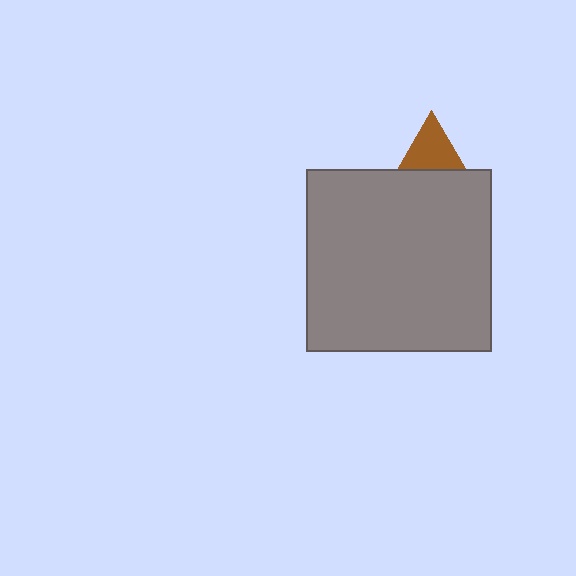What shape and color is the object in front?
The object in front is a gray rectangle.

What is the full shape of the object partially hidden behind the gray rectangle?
The partially hidden object is a brown triangle.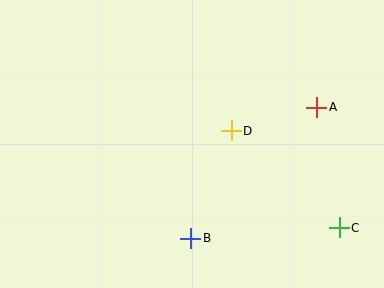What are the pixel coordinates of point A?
Point A is at (317, 107).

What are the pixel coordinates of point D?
Point D is at (231, 131).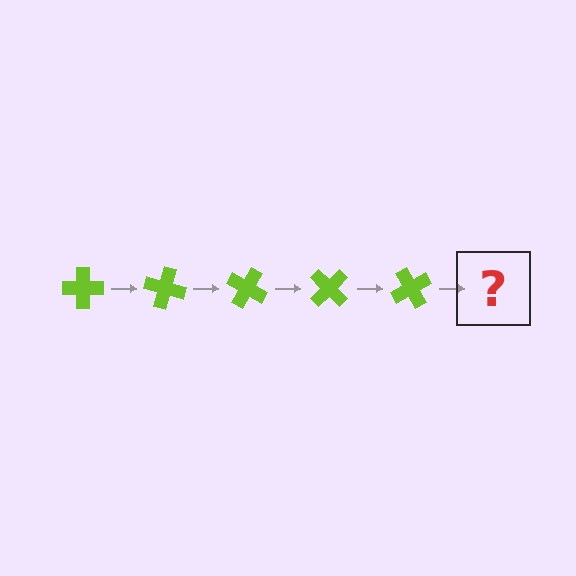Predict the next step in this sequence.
The next step is a lime cross rotated 75 degrees.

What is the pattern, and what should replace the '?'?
The pattern is that the cross rotates 15 degrees each step. The '?' should be a lime cross rotated 75 degrees.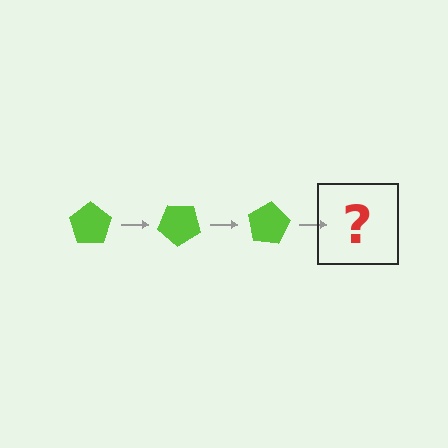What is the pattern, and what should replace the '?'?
The pattern is that the pentagon rotates 40 degrees each step. The '?' should be a lime pentagon rotated 120 degrees.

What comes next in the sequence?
The next element should be a lime pentagon rotated 120 degrees.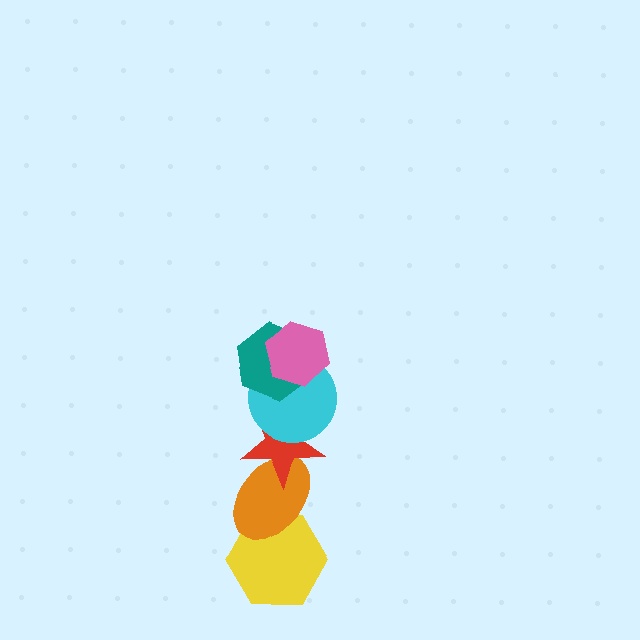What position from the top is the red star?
The red star is 4th from the top.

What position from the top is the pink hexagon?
The pink hexagon is 1st from the top.